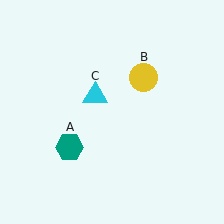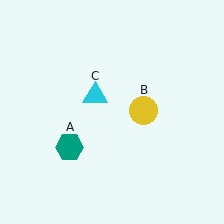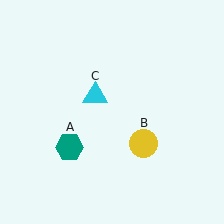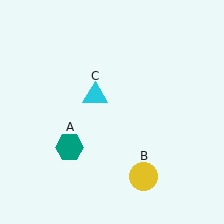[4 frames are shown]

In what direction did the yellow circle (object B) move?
The yellow circle (object B) moved down.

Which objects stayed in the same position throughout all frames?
Teal hexagon (object A) and cyan triangle (object C) remained stationary.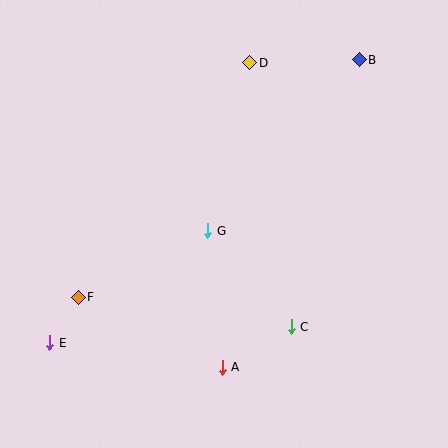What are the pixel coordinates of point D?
Point D is at (250, 63).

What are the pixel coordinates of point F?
Point F is at (78, 297).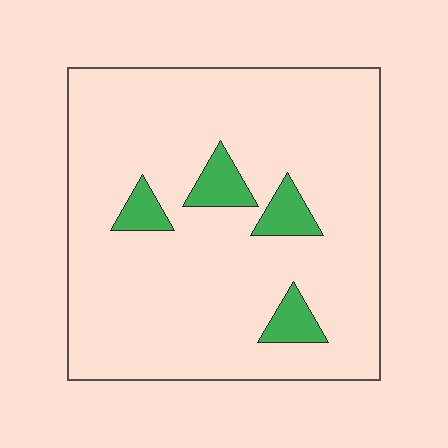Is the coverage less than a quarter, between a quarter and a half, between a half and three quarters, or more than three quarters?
Less than a quarter.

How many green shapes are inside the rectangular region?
4.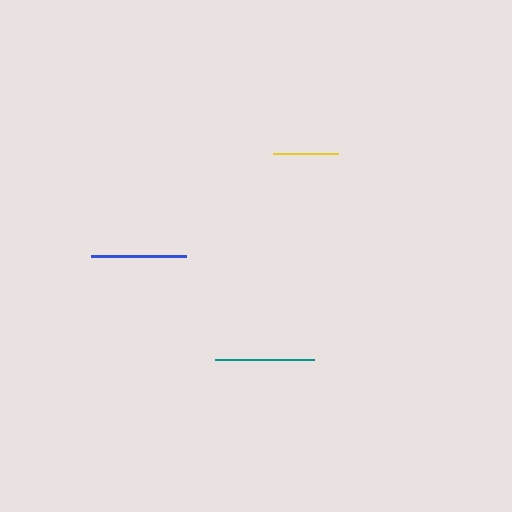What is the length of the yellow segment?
The yellow segment is approximately 65 pixels long.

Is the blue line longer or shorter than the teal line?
The teal line is longer than the blue line.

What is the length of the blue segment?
The blue segment is approximately 95 pixels long.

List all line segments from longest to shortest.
From longest to shortest: teal, blue, yellow.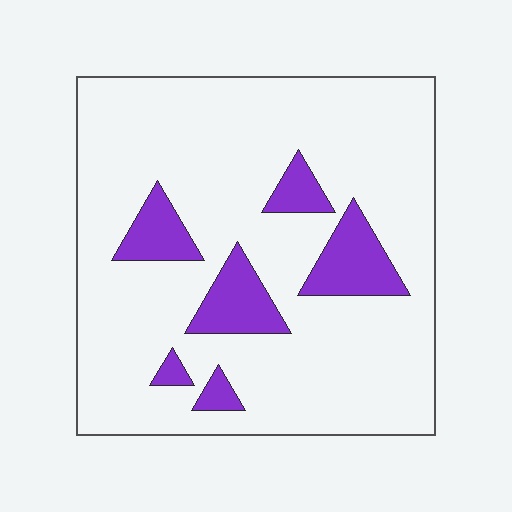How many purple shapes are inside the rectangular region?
6.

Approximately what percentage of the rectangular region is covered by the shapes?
Approximately 15%.